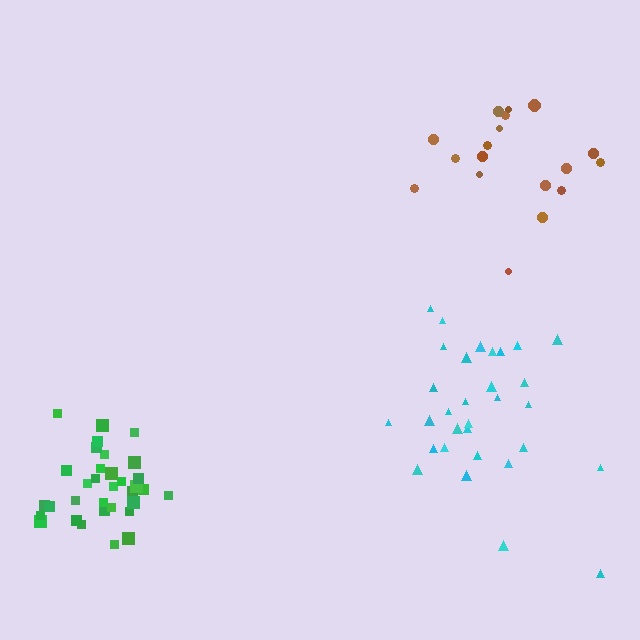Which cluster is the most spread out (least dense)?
Cyan.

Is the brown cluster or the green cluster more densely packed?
Green.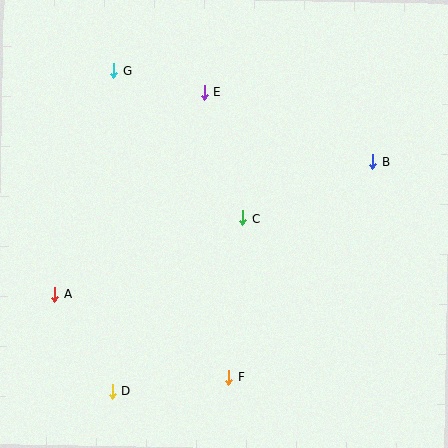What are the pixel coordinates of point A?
Point A is at (55, 294).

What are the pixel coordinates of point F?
Point F is at (229, 377).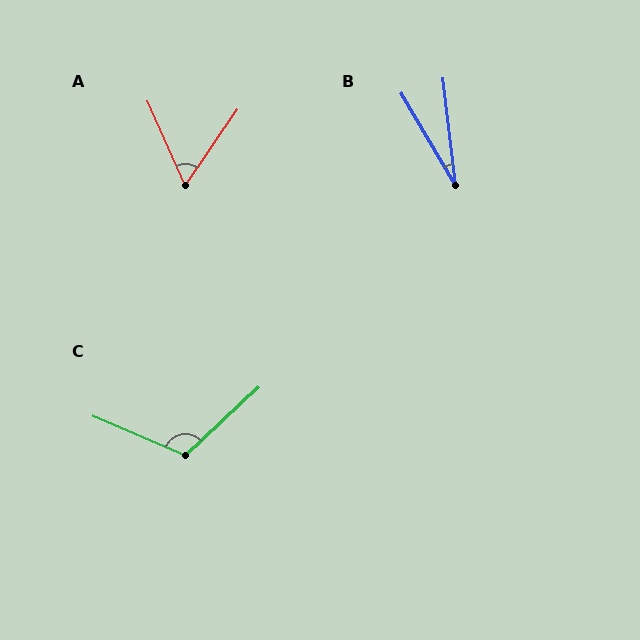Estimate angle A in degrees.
Approximately 59 degrees.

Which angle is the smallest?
B, at approximately 24 degrees.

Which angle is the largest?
C, at approximately 114 degrees.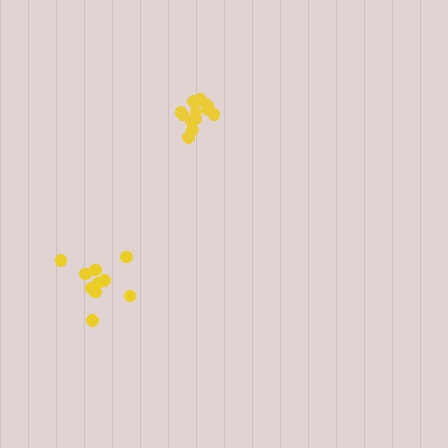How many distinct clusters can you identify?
There are 2 distinct clusters.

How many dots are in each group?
Group 1: 12 dots, Group 2: 10 dots (22 total).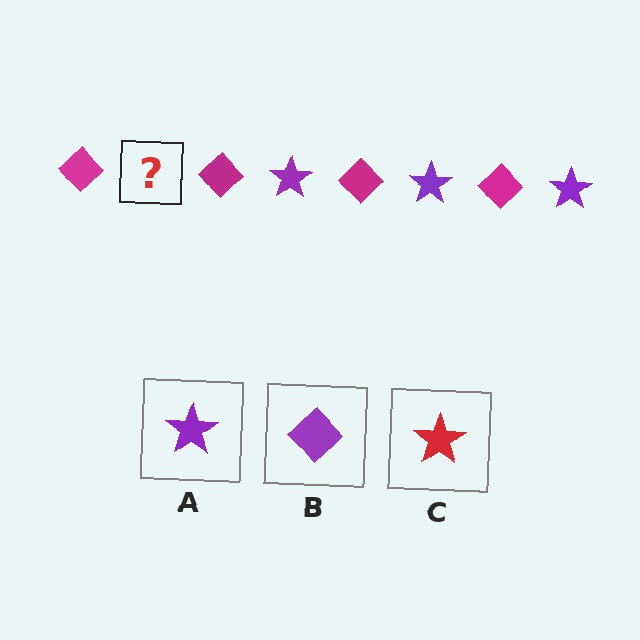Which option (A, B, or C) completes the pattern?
A.